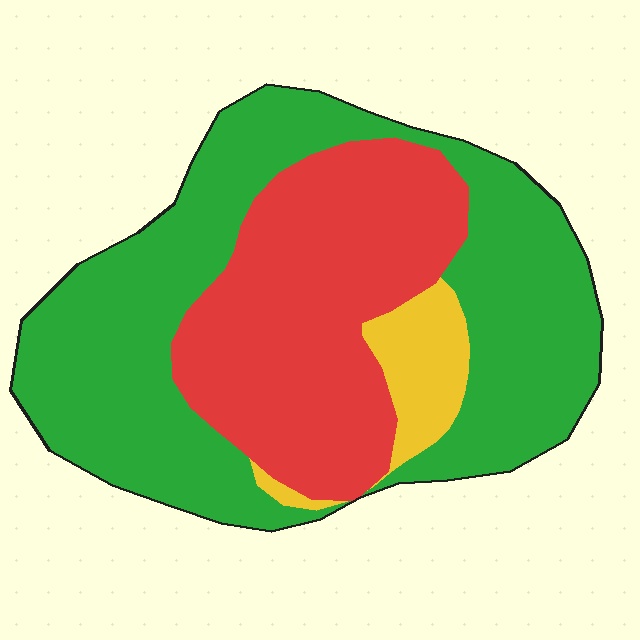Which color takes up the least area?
Yellow, at roughly 5%.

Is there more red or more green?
Green.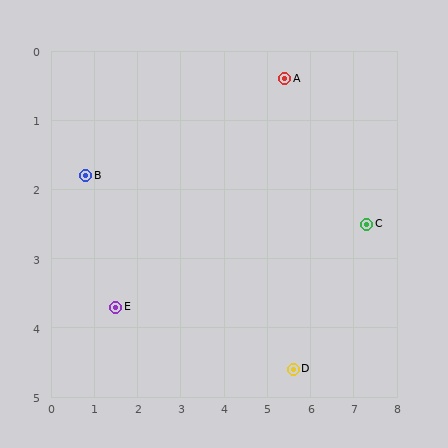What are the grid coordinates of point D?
Point D is at approximately (5.6, 4.6).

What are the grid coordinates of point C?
Point C is at approximately (7.3, 2.5).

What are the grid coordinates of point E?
Point E is at approximately (1.5, 3.7).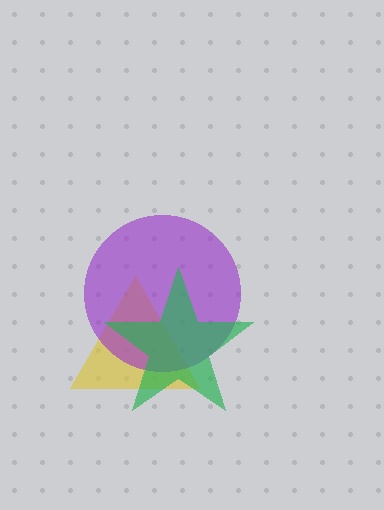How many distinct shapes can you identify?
There are 3 distinct shapes: a yellow triangle, a purple circle, a green star.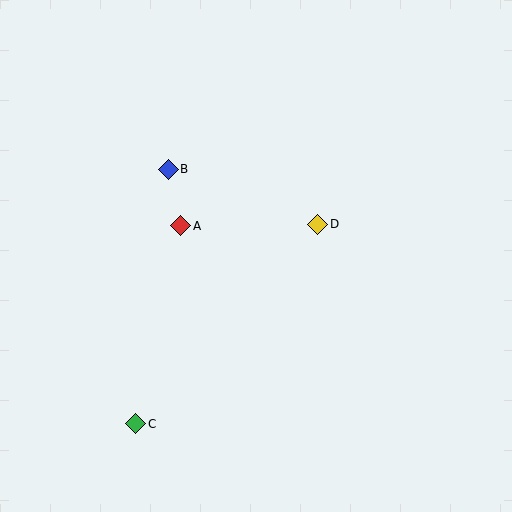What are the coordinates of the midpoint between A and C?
The midpoint between A and C is at (158, 325).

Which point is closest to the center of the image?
Point D at (318, 224) is closest to the center.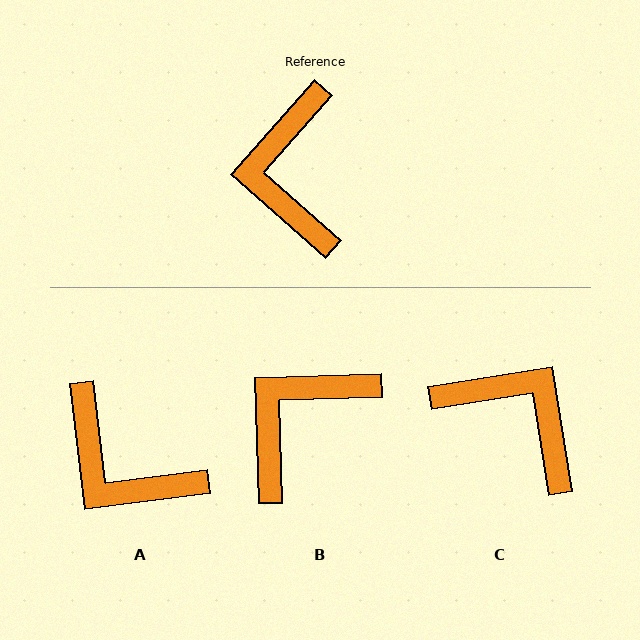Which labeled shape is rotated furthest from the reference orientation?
C, about 130 degrees away.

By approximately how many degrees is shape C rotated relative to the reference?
Approximately 130 degrees clockwise.